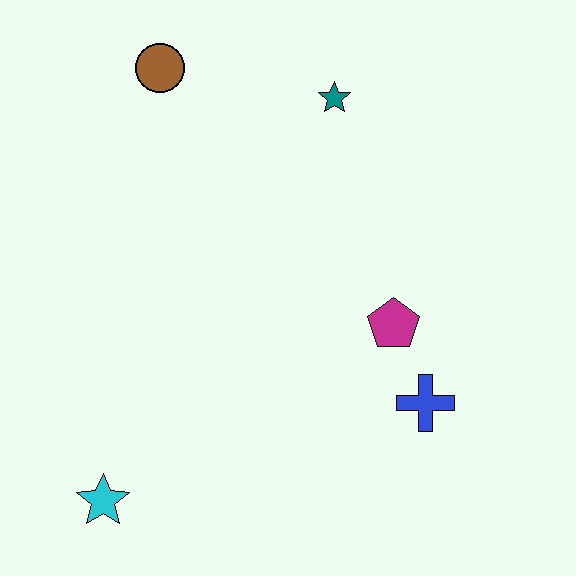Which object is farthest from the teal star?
The cyan star is farthest from the teal star.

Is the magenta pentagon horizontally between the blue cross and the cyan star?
Yes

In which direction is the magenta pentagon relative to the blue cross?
The magenta pentagon is above the blue cross.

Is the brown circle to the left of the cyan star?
No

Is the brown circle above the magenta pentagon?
Yes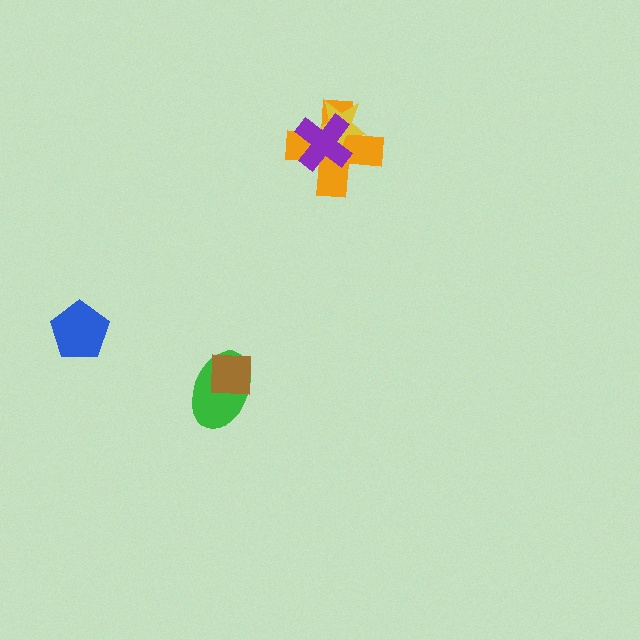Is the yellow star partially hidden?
Yes, it is partially covered by another shape.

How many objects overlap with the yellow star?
2 objects overlap with the yellow star.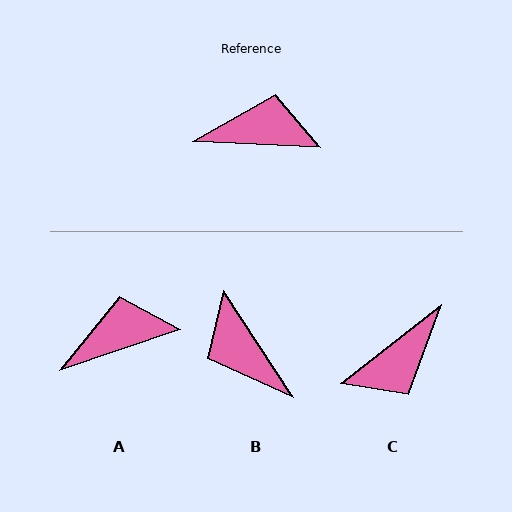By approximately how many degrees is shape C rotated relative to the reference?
Approximately 139 degrees clockwise.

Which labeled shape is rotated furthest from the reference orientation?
C, about 139 degrees away.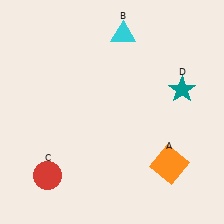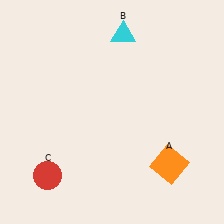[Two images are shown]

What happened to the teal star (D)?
The teal star (D) was removed in Image 2. It was in the top-right area of Image 1.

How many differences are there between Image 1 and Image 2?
There is 1 difference between the two images.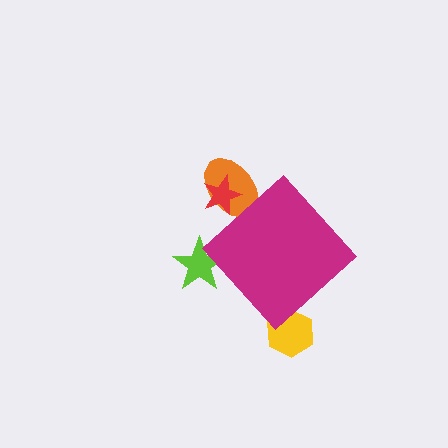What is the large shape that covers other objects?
A magenta diamond.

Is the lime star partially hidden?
Yes, the lime star is partially hidden behind the magenta diamond.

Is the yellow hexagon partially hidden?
Yes, the yellow hexagon is partially hidden behind the magenta diamond.